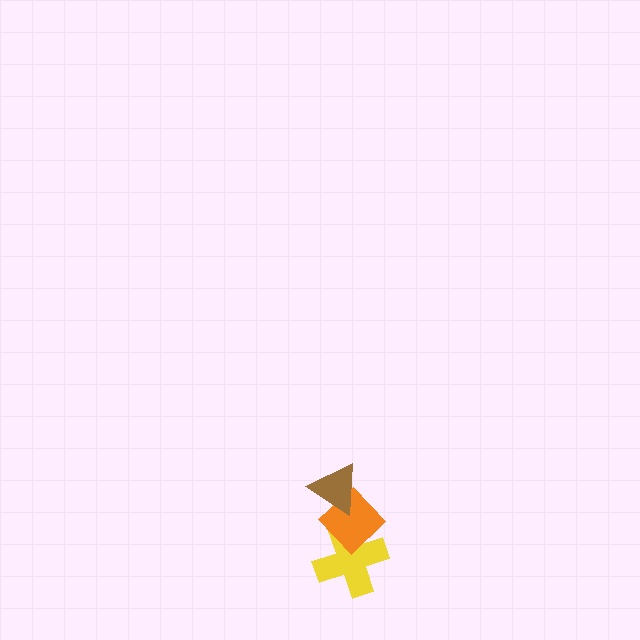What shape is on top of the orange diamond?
The brown triangle is on top of the orange diamond.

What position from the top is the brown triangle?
The brown triangle is 1st from the top.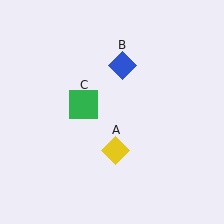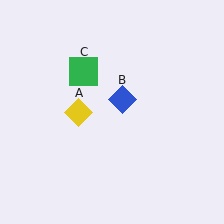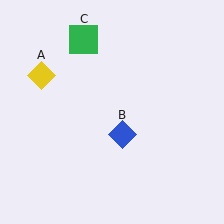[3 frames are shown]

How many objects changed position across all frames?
3 objects changed position: yellow diamond (object A), blue diamond (object B), green square (object C).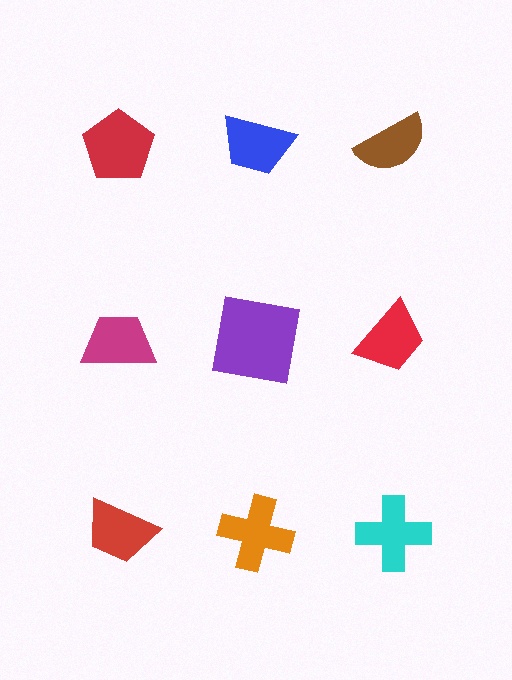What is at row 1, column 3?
A brown semicircle.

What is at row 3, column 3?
A cyan cross.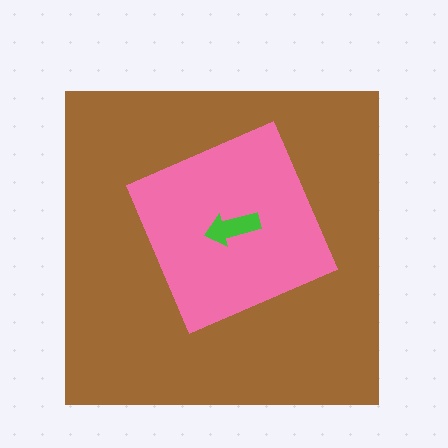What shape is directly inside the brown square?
The pink diamond.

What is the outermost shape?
The brown square.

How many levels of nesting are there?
3.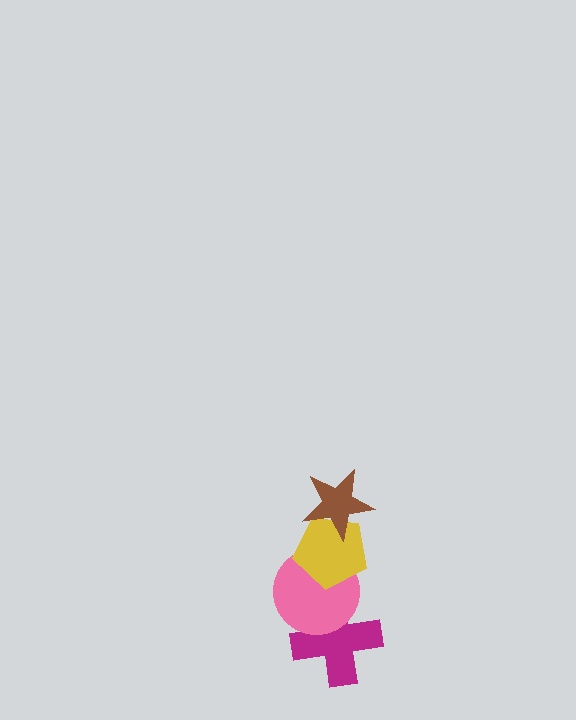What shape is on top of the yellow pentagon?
The brown star is on top of the yellow pentagon.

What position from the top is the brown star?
The brown star is 1st from the top.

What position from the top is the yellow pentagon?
The yellow pentagon is 2nd from the top.